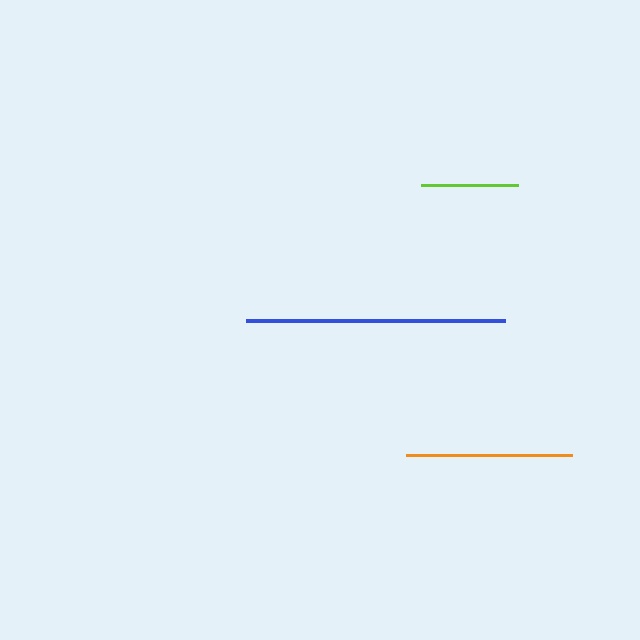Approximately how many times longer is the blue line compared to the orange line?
The blue line is approximately 1.6 times the length of the orange line.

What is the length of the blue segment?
The blue segment is approximately 258 pixels long.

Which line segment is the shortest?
The lime line is the shortest at approximately 98 pixels.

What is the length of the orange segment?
The orange segment is approximately 166 pixels long.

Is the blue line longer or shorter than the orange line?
The blue line is longer than the orange line.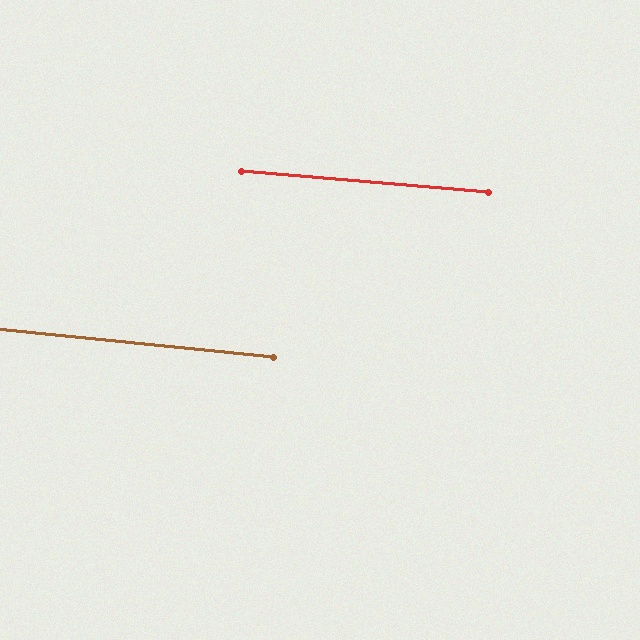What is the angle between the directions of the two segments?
Approximately 1 degree.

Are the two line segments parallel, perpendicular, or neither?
Parallel — their directions differ by only 1.0°.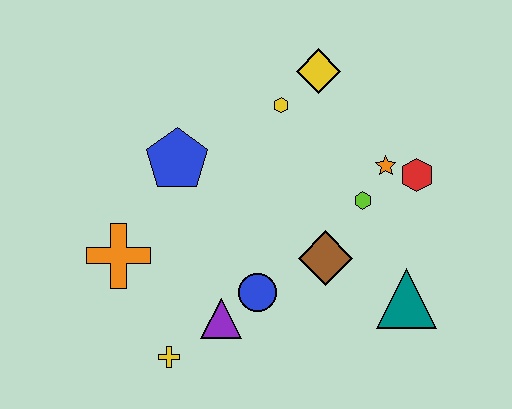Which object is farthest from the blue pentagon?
The teal triangle is farthest from the blue pentagon.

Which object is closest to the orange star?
The red hexagon is closest to the orange star.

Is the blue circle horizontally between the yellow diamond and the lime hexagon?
No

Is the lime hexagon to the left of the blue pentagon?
No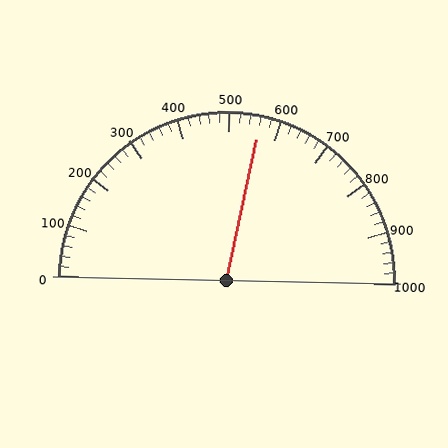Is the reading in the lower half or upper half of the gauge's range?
The reading is in the upper half of the range (0 to 1000).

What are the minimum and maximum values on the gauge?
The gauge ranges from 0 to 1000.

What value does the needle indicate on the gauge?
The needle indicates approximately 560.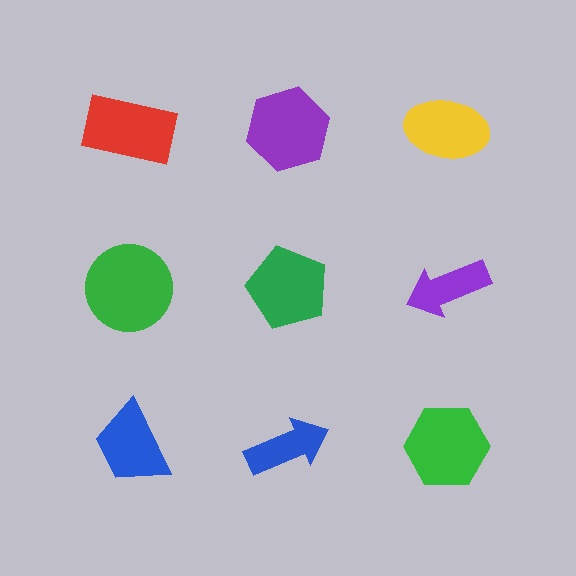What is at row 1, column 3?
A yellow ellipse.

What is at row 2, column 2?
A green pentagon.